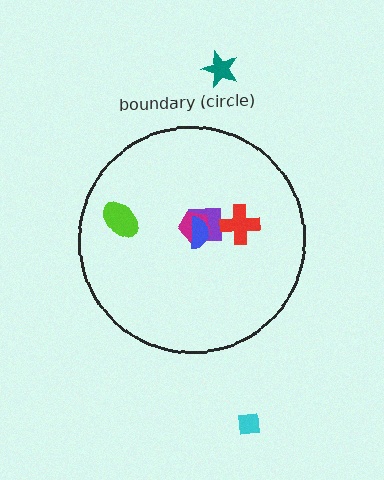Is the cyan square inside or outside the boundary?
Outside.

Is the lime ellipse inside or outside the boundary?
Inside.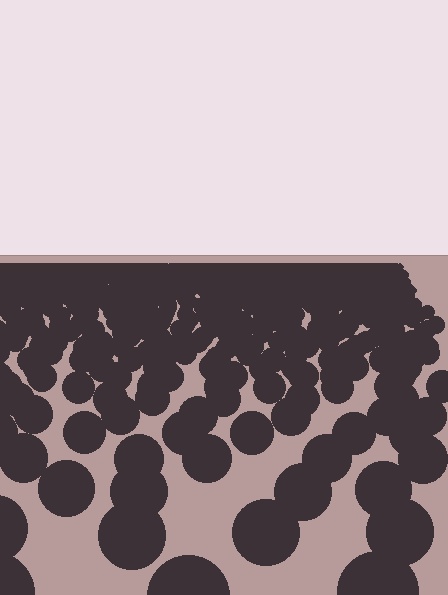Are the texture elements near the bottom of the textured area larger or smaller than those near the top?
Larger. Near the bottom, elements are closer to the viewer and appear at a bigger on-screen size.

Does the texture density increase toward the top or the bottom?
Density increases toward the top.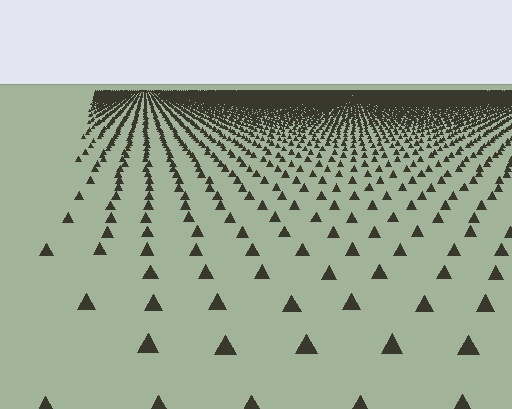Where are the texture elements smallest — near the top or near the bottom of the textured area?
Near the top.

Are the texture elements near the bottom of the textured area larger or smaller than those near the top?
Larger. Near the bottom, elements are closer to the viewer and appear at a bigger on-screen size.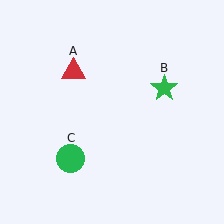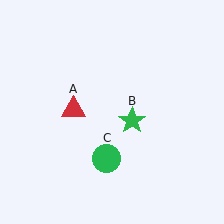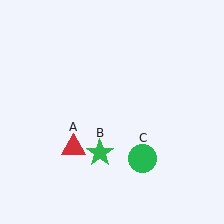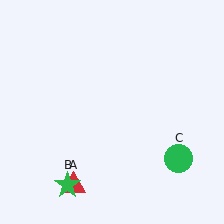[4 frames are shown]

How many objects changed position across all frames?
3 objects changed position: red triangle (object A), green star (object B), green circle (object C).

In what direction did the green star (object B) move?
The green star (object B) moved down and to the left.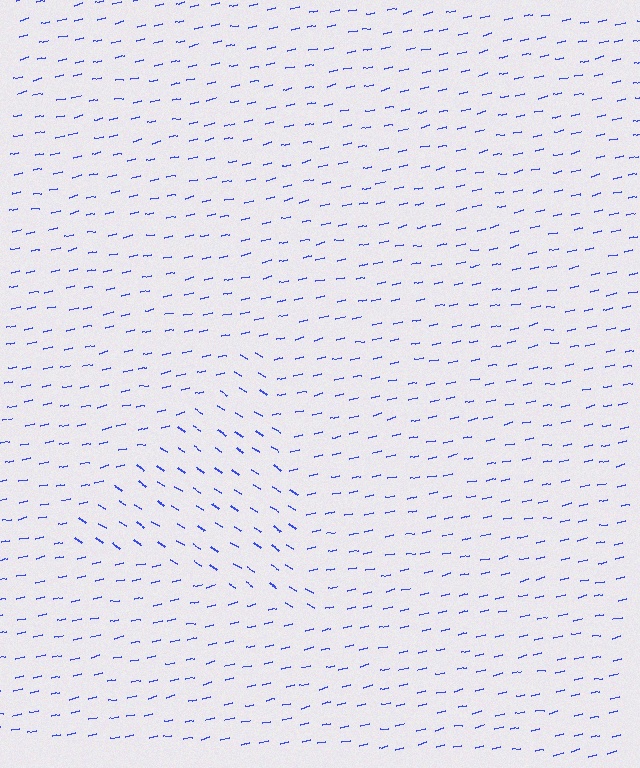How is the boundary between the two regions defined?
The boundary is defined purely by a change in line orientation (approximately 45 degrees difference). All lines are the same color and thickness.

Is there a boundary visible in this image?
Yes, there is a texture boundary formed by a change in line orientation.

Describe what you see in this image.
The image is filled with small blue line segments. A triangle region in the image has lines oriented differently from the surrounding lines, creating a visible texture boundary.